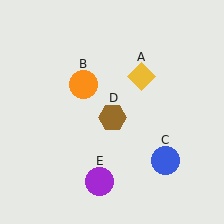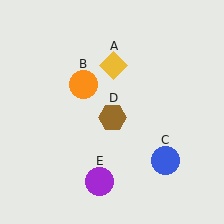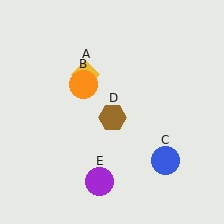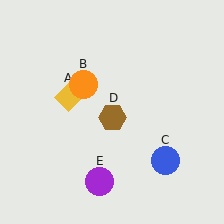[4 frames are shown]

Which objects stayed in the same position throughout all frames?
Orange circle (object B) and blue circle (object C) and brown hexagon (object D) and purple circle (object E) remained stationary.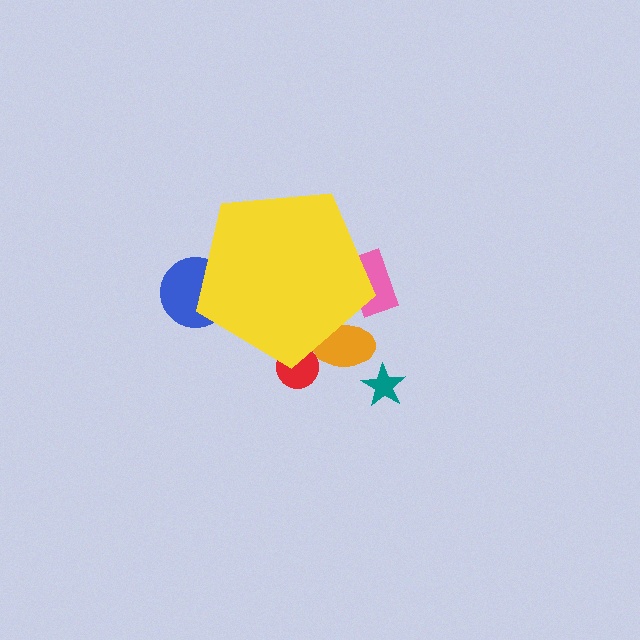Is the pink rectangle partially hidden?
Yes, the pink rectangle is partially hidden behind the yellow pentagon.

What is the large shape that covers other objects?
A yellow pentagon.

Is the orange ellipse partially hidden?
Yes, the orange ellipse is partially hidden behind the yellow pentagon.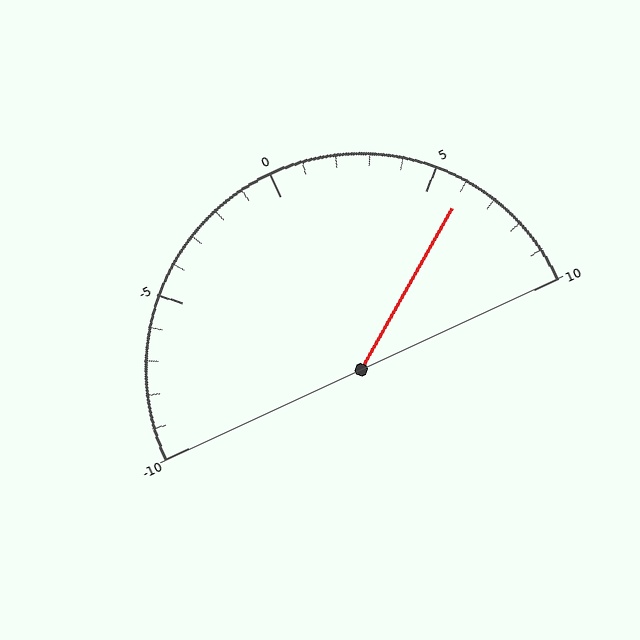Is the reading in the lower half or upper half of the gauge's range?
The reading is in the upper half of the range (-10 to 10).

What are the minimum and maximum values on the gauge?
The gauge ranges from -10 to 10.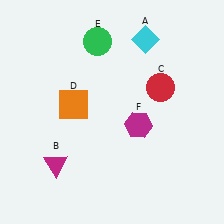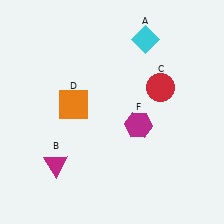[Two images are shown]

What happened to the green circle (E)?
The green circle (E) was removed in Image 2. It was in the top-left area of Image 1.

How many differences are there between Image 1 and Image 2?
There is 1 difference between the two images.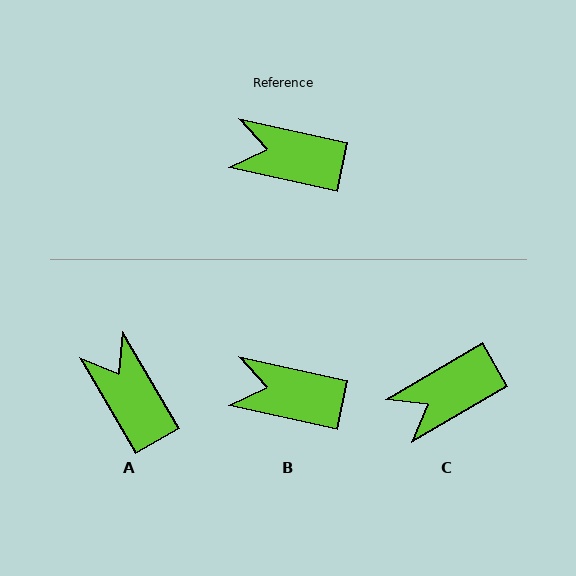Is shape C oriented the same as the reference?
No, it is off by about 43 degrees.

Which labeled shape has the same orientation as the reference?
B.